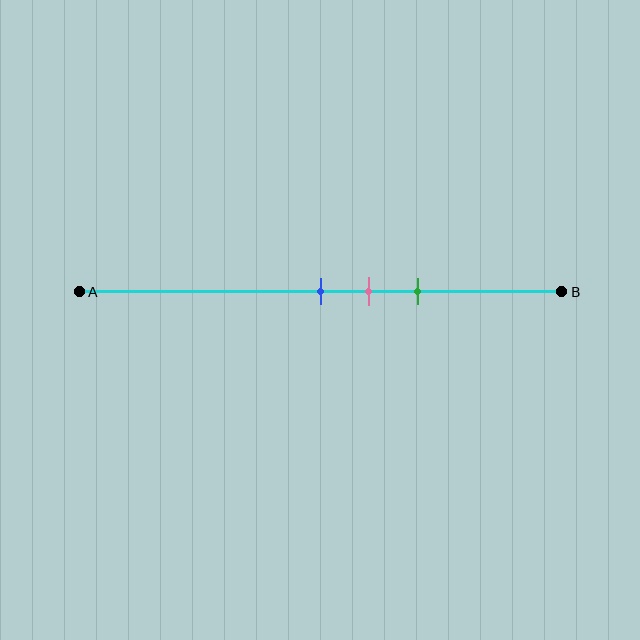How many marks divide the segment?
There are 3 marks dividing the segment.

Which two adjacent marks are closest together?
The blue and pink marks are the closest adjacent pair.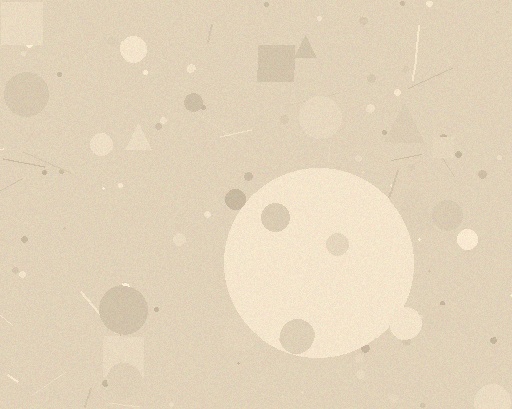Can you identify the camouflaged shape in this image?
The camouflaged shape is a circle.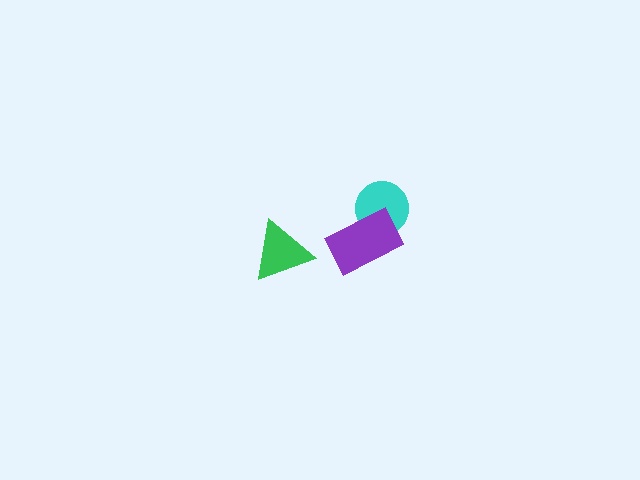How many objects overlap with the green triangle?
0 objects overlap with the green triangle.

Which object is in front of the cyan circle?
The purple rectangle is in front of the cyan circle.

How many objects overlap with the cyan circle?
1 object overlaps with the cyan circle.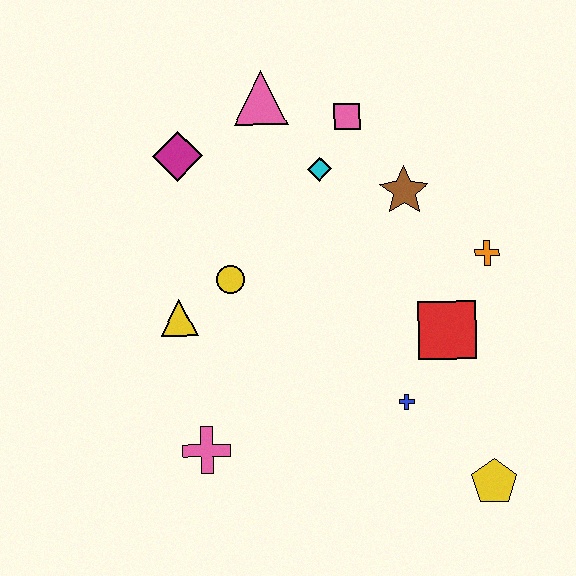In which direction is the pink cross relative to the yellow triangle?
The pink cross is below the yellow triangle.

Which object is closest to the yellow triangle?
The yellow circle is closest to the yellow triangle.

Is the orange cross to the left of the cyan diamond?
No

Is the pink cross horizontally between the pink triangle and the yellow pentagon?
No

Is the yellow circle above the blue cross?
Yes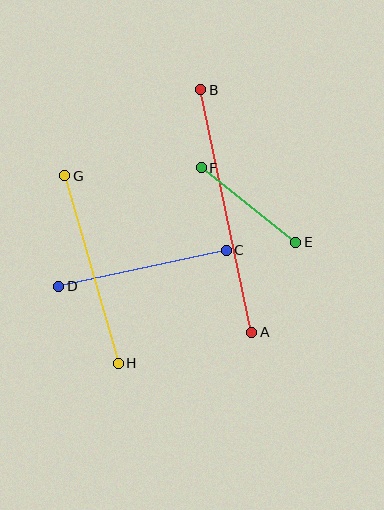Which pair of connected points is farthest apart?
Points A and B are farthest apart.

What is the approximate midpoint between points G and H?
The midpoint is at approximately (91, 270) pixels.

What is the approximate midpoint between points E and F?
The midpoint is at approximately (249, 205) pixels.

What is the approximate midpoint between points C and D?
The midpoint is at approximately (143, 268) pixels.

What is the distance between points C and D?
The distance is approximately 171 pixels.